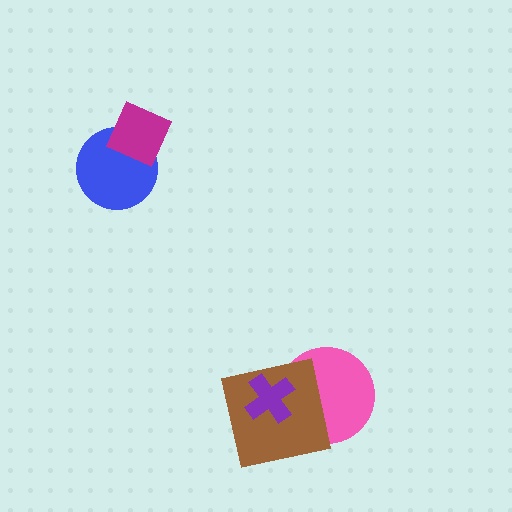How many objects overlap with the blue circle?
1 object overlaps with the blue circle.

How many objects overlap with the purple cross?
2 objects overlap with the purple cross.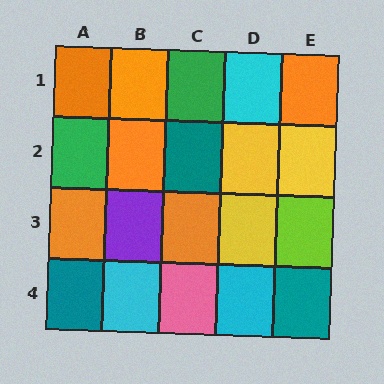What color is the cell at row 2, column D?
Yellow.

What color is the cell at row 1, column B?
Orange.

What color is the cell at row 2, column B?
Orange.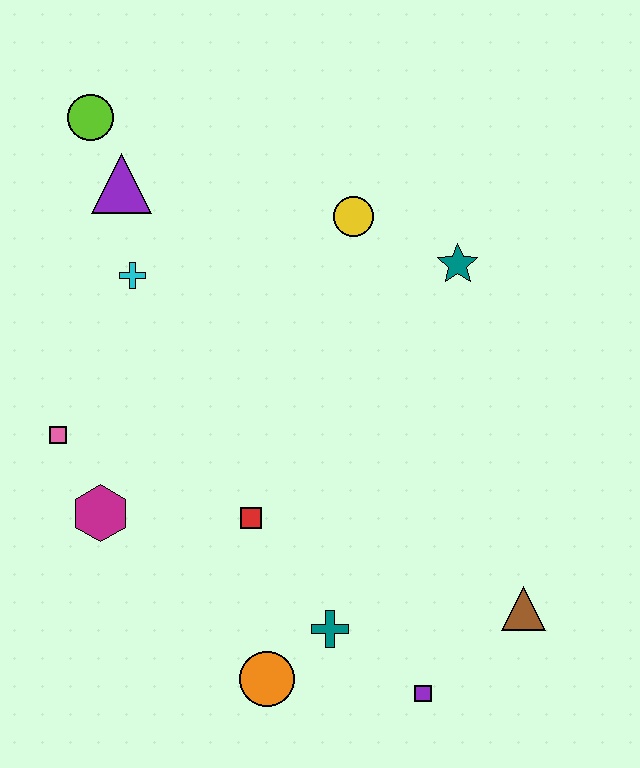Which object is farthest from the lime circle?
The purple square is farthest from the lime circle.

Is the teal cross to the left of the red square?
No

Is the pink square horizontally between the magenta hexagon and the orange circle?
No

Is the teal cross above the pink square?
No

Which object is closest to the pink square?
The magenta hexagon is closest to the pink square.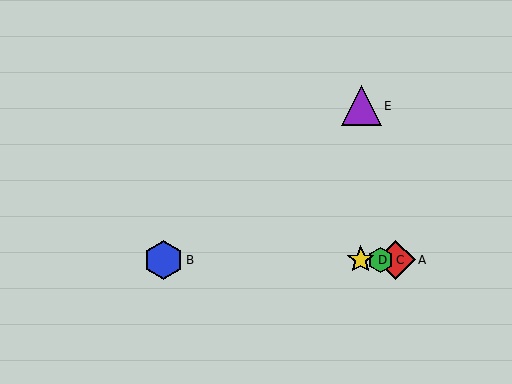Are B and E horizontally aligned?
No, B is at y≈260 and E is at y≈106.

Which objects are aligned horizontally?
Objects A, B, C, D are aligned horizontally.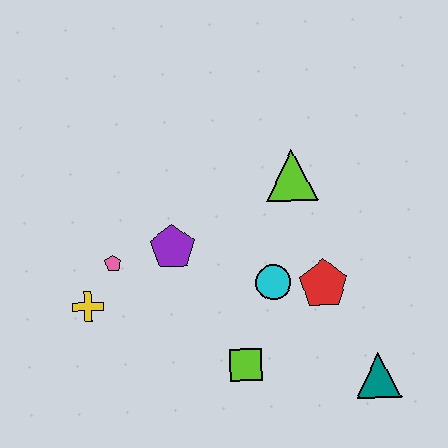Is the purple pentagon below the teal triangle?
No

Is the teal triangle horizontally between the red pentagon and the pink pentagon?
No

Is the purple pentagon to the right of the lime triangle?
No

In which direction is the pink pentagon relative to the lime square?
The pink pentagon is to the left of the lime square.